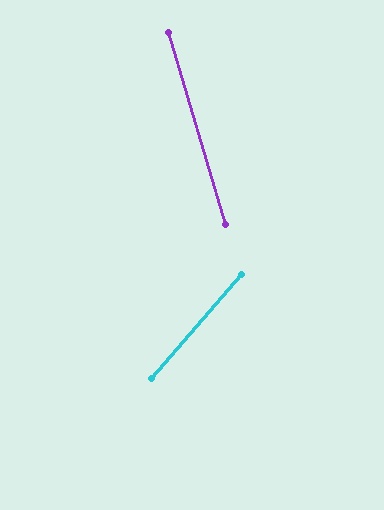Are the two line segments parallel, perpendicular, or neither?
Neither parallel nor perpendicular — they differ by about 58°.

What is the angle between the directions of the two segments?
Approximately 58 degrees.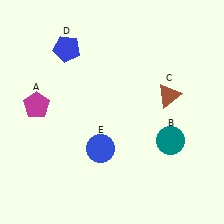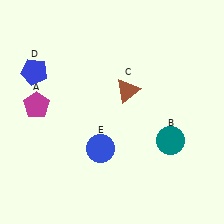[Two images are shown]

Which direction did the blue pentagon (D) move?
The blue pentagon (D) moved left.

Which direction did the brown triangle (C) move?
The brown triangle (C) moved left.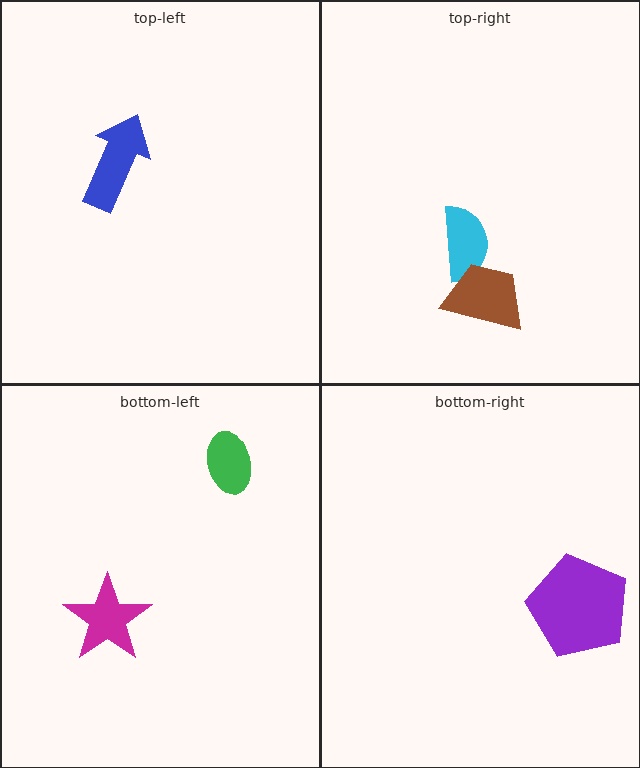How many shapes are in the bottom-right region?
1.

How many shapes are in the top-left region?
1.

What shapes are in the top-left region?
The blue arrow.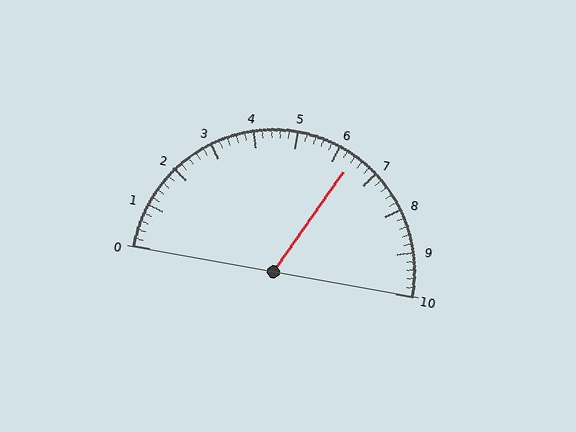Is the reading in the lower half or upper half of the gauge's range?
The reading is in the upper half of the range (0 to 10).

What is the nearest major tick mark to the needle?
The nearest major tick mark is 6.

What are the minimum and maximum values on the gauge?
The gauge ranges from 0 to 10.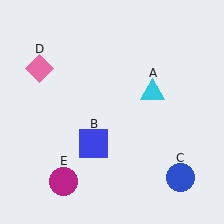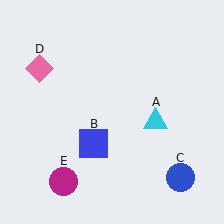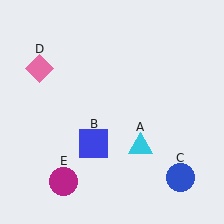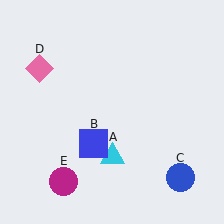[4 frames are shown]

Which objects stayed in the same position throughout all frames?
Blue square (object B) and blue circle (object C) and pink diamond (object D) and magenta circle (object E) remained stationary.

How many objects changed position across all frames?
1 object changed position: cyan triangle (object A).